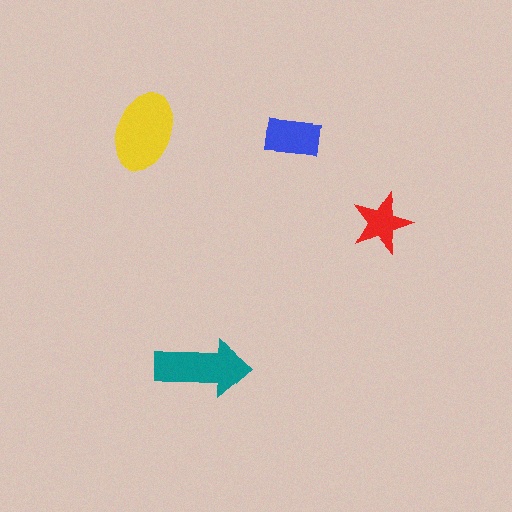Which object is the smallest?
The red star.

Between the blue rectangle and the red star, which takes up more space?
The blue rectangle.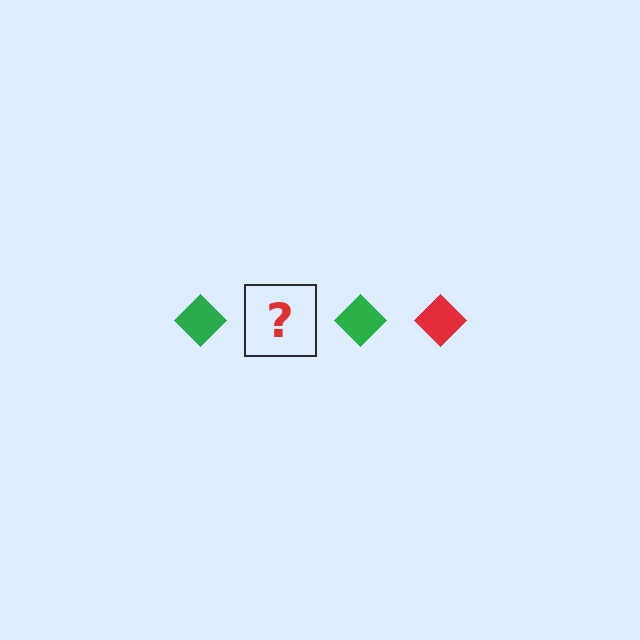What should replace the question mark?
The question mark should be replaced with a red diamond.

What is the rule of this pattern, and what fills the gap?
The rule is that the pattern cycles through green, red diamonds. The gap should be filled with a red diamond.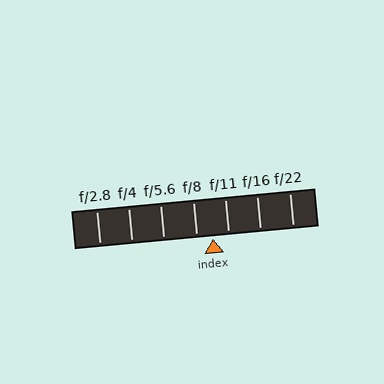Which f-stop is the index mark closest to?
The index mark is closest to f/11.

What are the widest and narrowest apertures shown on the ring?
The widest aperture shown is f/2.8 and the narrowest is f/22.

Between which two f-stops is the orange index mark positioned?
The index mark is between f/8 and f/11.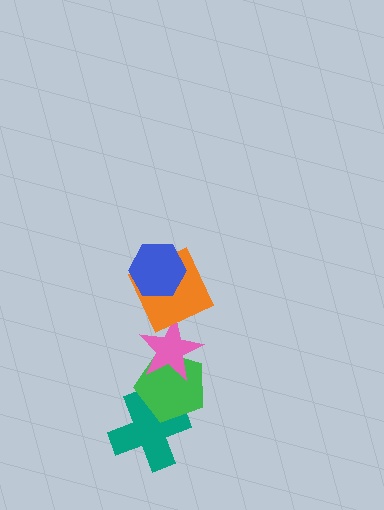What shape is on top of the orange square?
The blue hexagon is on top of the orange square.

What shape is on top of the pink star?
The orange square is on top of the pink star.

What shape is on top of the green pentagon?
The pink star is on top of the green pentagon.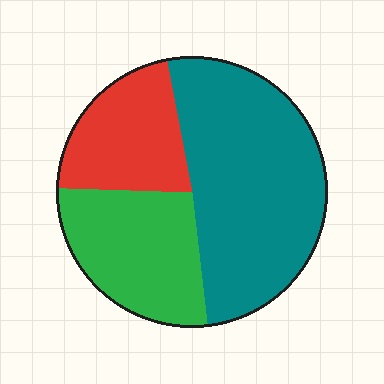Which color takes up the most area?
Teal, at roughly 50%.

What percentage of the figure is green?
Green covers 27% of the figure.